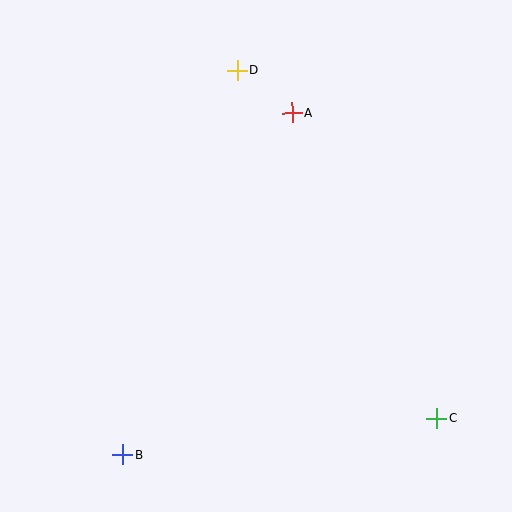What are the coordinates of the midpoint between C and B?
The midpoint between C and B is at (280, 437).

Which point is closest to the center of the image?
Point A at (292, 113) is closest to the center.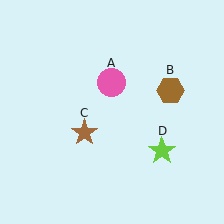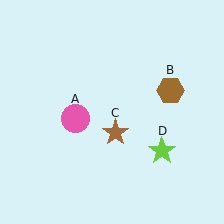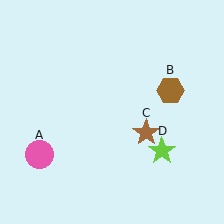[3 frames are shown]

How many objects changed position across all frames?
2 objects changed position: pink circle (object A), brown star (object C).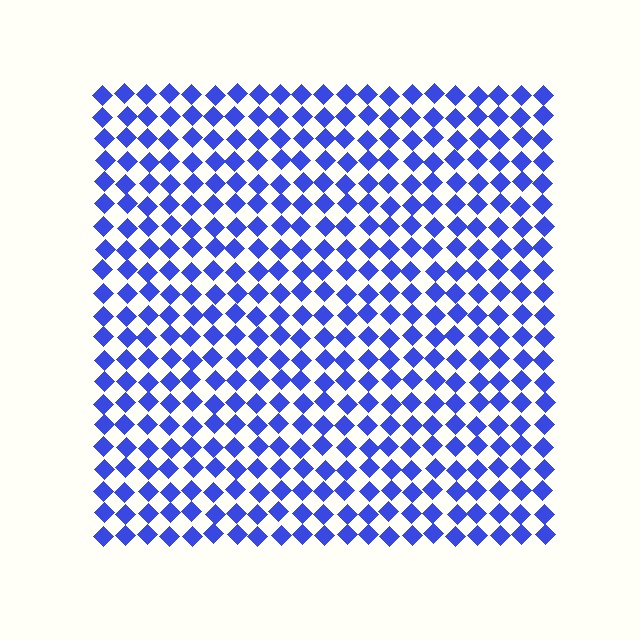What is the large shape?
The large shape is a square.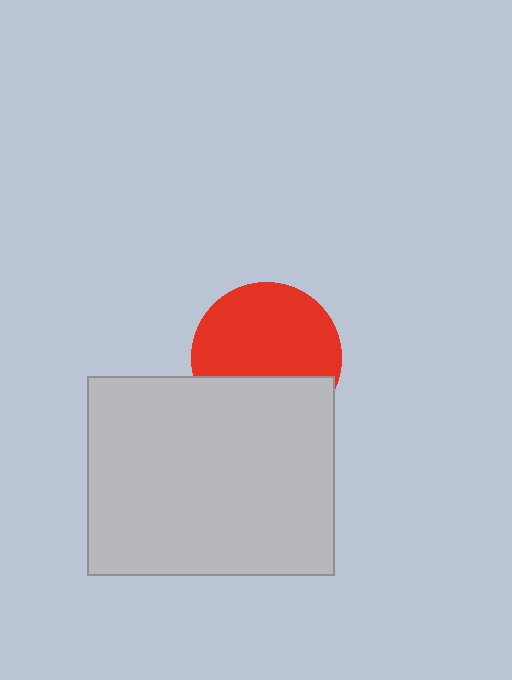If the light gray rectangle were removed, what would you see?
You would see the complete red circle.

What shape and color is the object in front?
The object in front is a light gray rectangle.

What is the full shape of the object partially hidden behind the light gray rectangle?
The partially hidden object is a red circle.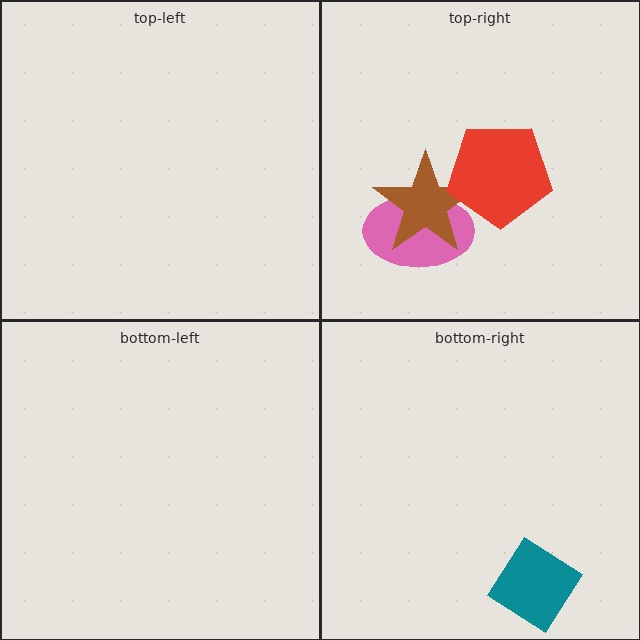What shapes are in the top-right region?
The pink ellipse, the brown star, the red pentagon.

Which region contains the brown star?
The top-right region.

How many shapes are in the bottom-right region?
1.